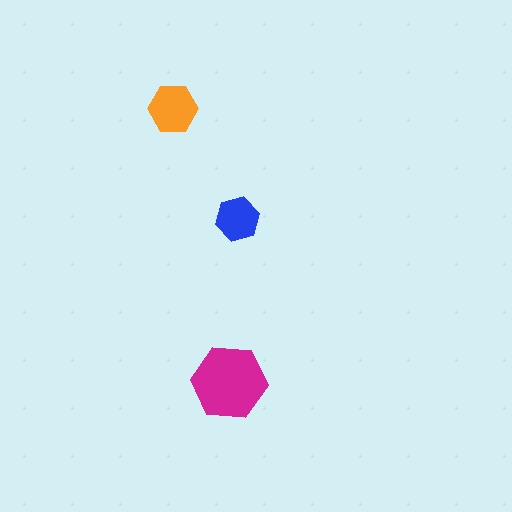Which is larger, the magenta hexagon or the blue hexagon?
The magenta one.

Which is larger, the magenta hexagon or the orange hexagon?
The magenta one.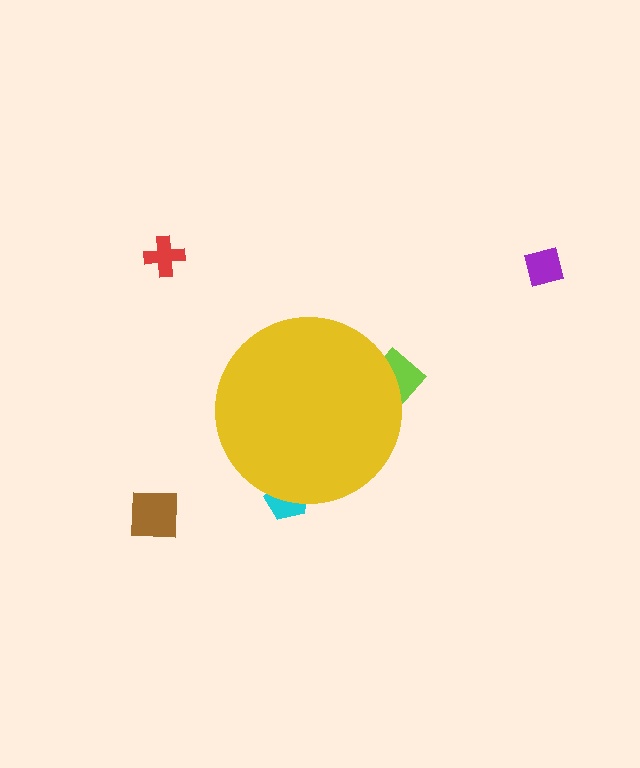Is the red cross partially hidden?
No, the red cross is fully visible.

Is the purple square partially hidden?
No, the purple square is fully visible.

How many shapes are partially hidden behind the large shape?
2 shapes are partially hidden.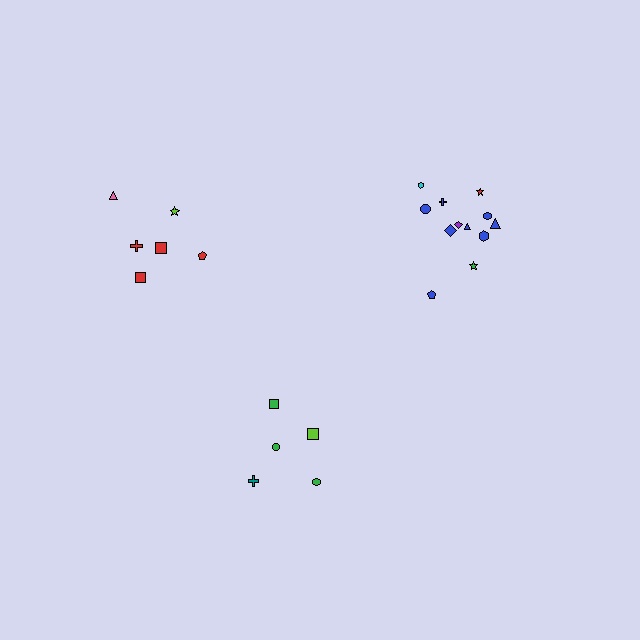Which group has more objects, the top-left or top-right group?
The top-right group.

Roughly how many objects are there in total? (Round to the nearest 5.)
Roughly 25 objects in total.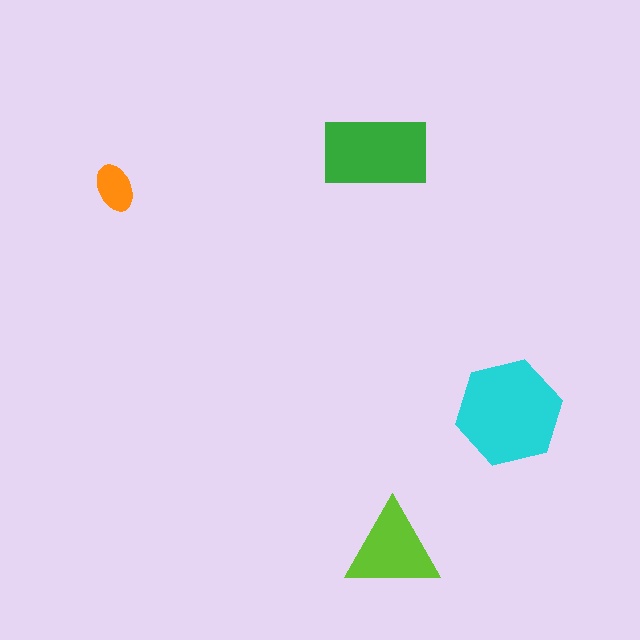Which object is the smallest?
The orange ellipse.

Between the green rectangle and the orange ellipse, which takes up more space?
The green rectangle.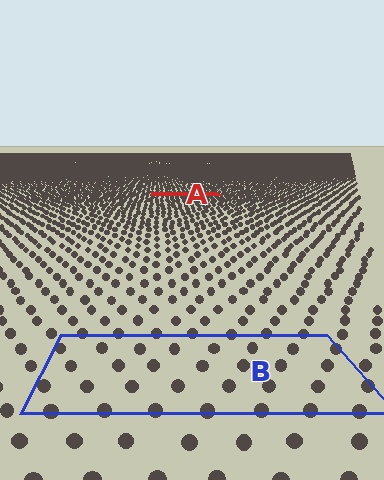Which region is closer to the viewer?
Region B is closer. The texture elements there are larger and more spread out.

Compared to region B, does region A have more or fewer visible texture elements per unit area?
Region A has more texture elements per unit area — they are packed more densely because it is farther away.